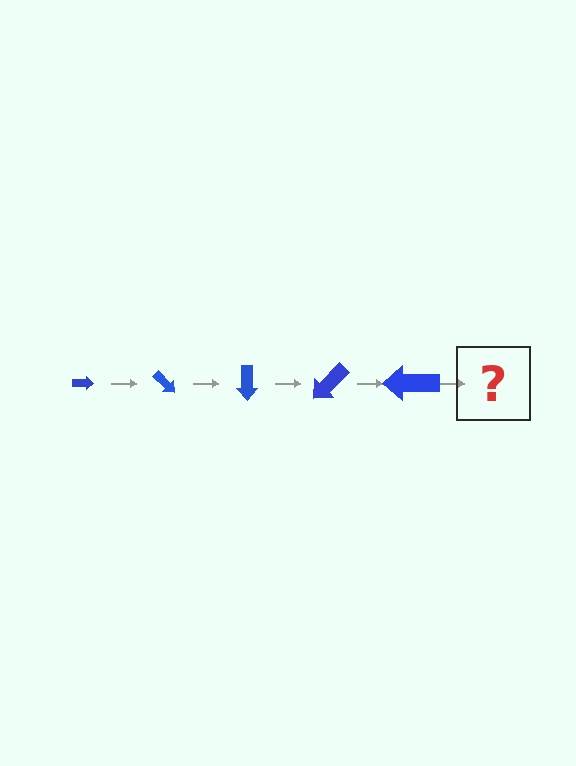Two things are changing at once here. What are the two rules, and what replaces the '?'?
The two rules are that the arrow grows larger each step and it rotates 45 degrees each step. The '?' should be an arrow, larger than the previous one and rotated 225 degrees from the start.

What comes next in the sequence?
The next element should be an arrow, larger than the previous one and rotated 225 degrees from the start.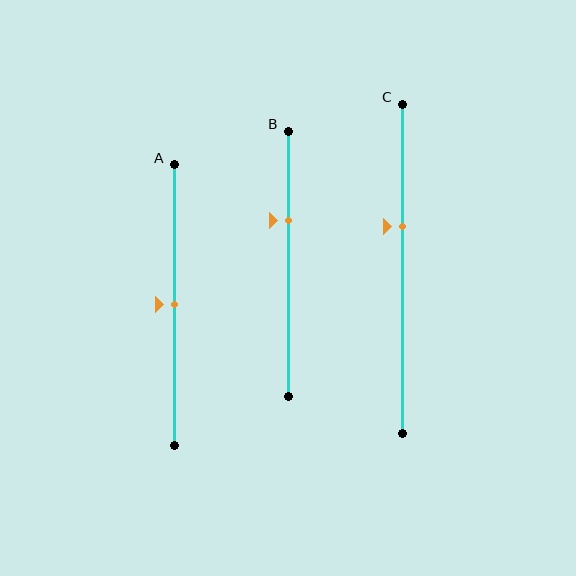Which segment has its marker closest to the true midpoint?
Segment A has its marker closest to the true midpoint.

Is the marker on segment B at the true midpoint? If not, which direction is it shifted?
No, the marker on segment B is shifted upward by about 16% of the segment length.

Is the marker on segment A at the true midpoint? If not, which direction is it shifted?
Yes, the marker on segment A is at the true midpoint.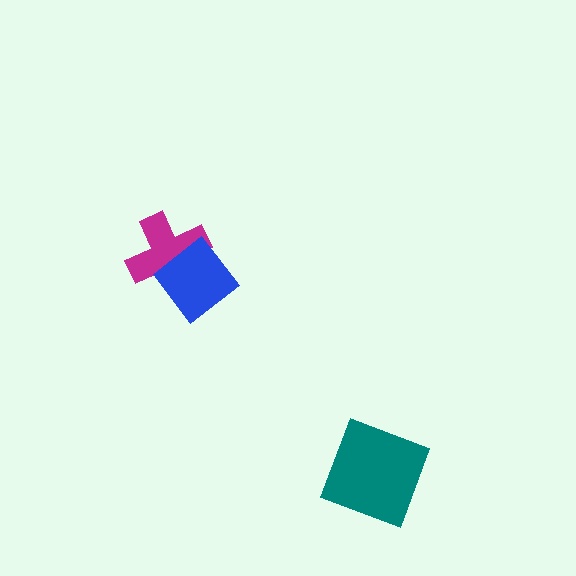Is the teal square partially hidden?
No, no other shape covers it.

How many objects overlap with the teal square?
0 objects overlap with the teal square.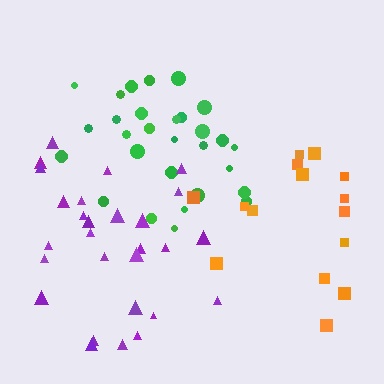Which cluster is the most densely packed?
Green.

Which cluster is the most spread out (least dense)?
Orange.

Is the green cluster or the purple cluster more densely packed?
Green.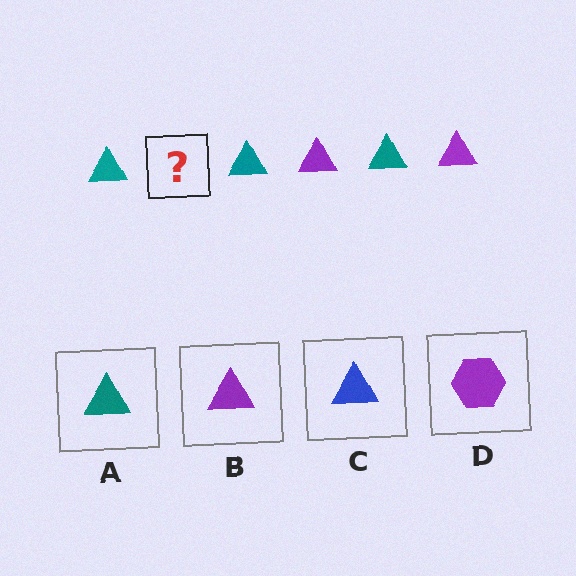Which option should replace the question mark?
Option B.